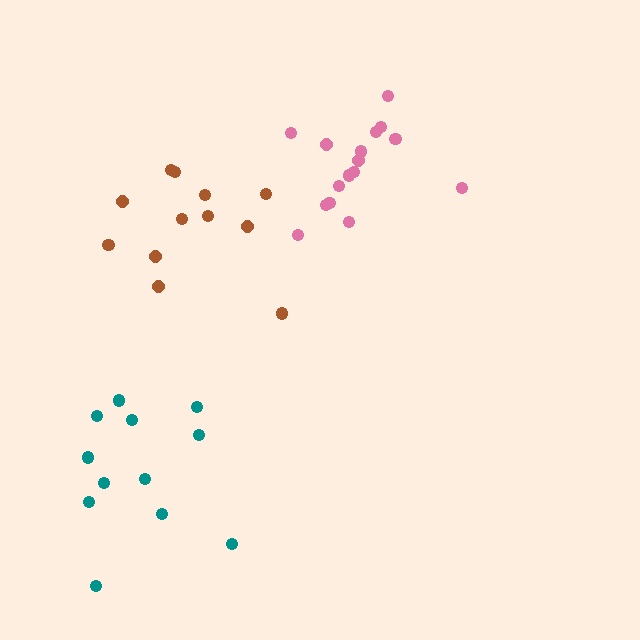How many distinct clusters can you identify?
There are 3 distinct clusters.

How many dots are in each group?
Group 1: 16 dots, Group 2: 12 dots, Group 3: 12 dots (40 total).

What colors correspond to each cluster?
The clusters are colored: pink, teal, brown.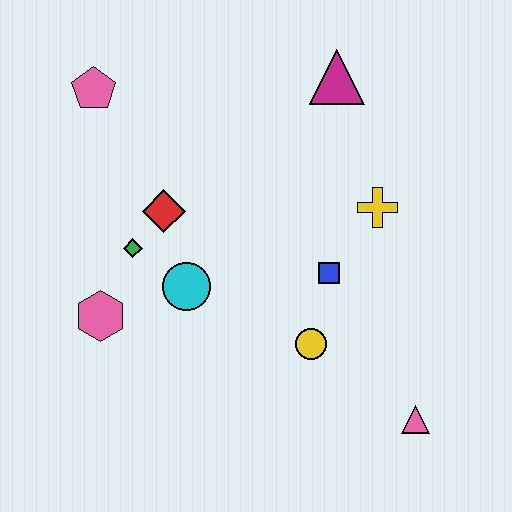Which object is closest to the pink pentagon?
The red diamond is closest to the pink pentagon.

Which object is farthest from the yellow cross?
The pink pentagon is farthest from the yellow cross.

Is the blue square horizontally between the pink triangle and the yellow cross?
No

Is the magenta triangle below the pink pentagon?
No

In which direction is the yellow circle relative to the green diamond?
The yellow circle is to the right of the green diamond.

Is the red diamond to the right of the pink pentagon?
Yes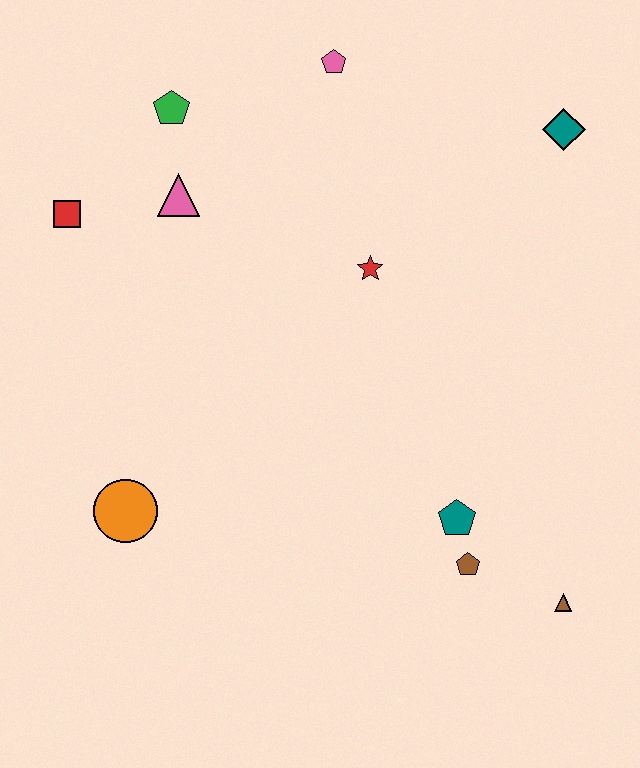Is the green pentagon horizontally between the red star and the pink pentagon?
No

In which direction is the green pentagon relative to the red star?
The green pentagon is to the left of the red star.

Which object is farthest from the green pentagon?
The brown triangle is farthest from the green pentagon.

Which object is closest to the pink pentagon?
The green pentagon is closest to the pink pentagon.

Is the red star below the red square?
Yes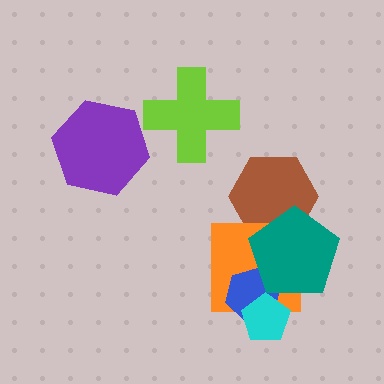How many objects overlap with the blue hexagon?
3 objects overlap with the blue hexagon.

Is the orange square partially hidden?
Yes, it is partially covered by another shape.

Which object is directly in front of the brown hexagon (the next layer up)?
The orange square is directly in front of the brown hexagon.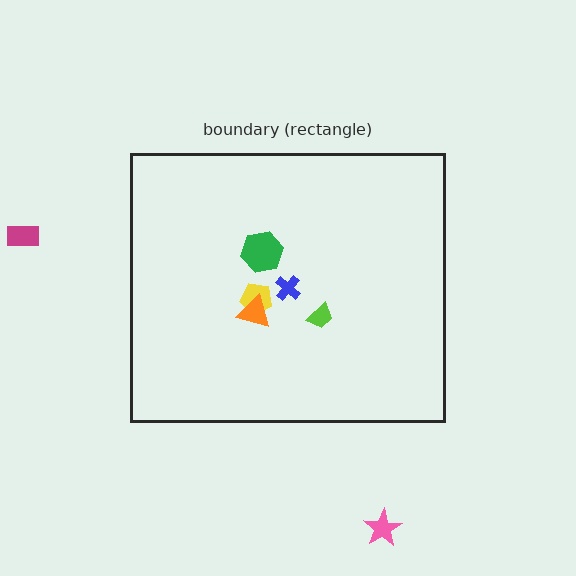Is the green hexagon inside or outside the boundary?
Inside.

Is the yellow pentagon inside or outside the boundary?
Inside.